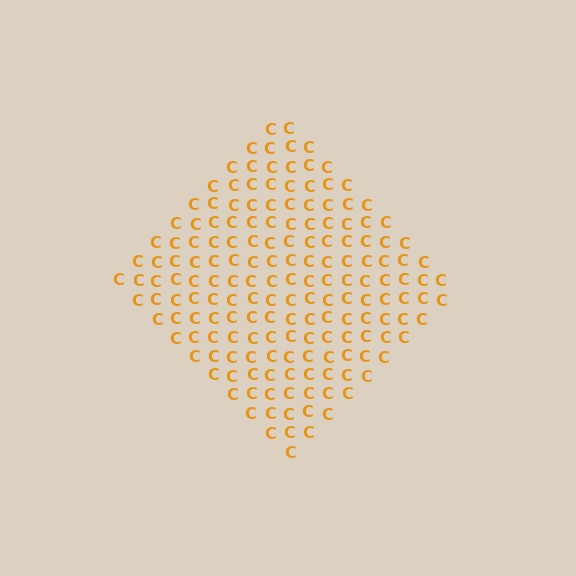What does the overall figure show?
The overall figure shows a diamond.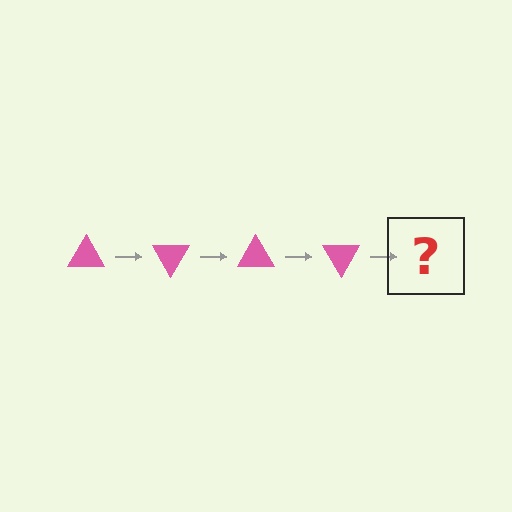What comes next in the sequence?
The next element should be a pink triangle rotated 240 degrees.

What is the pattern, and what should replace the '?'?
The pattern is that the triangle rotates 60 degrees each step. The '?' should be a pink triangle rotated 240 degrees.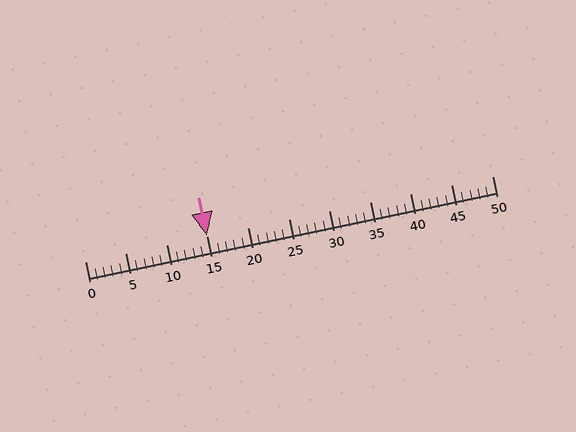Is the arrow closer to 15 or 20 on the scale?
The arrow is closer to 15.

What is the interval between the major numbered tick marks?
The major tick marks are spaced 5 units apart.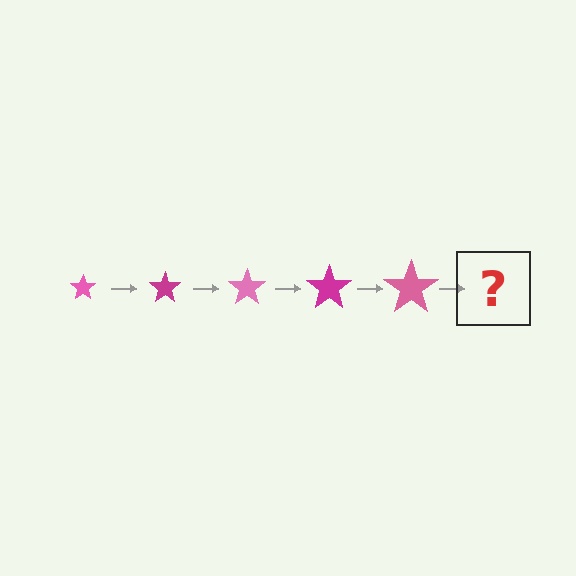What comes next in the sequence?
The next element should be a magenta star, larger than the previous one.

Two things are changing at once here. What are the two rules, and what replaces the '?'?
The two rules are that the star grows larger each step and the color cycles through pink and magenta. The '?' should be a magenta star, larger than the previous one.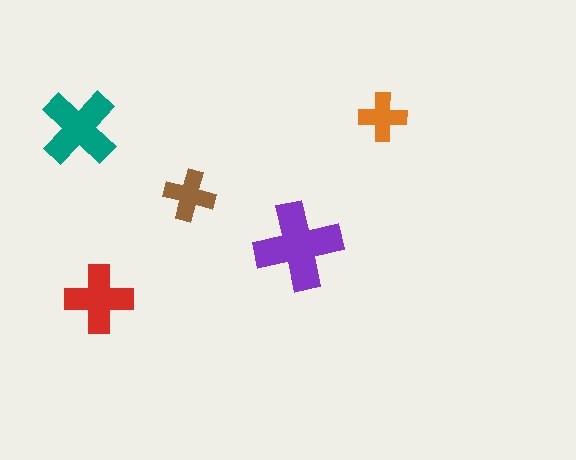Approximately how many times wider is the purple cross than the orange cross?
About 2 times wider.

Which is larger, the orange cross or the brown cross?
The brown one.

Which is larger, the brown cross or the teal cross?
The teal one.